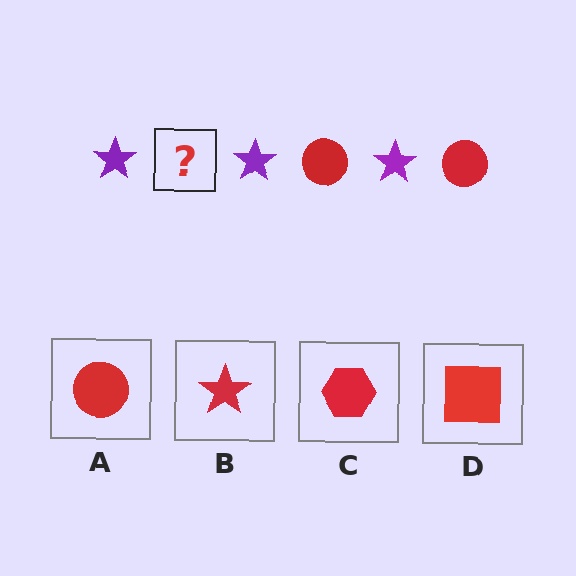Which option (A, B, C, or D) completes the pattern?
A.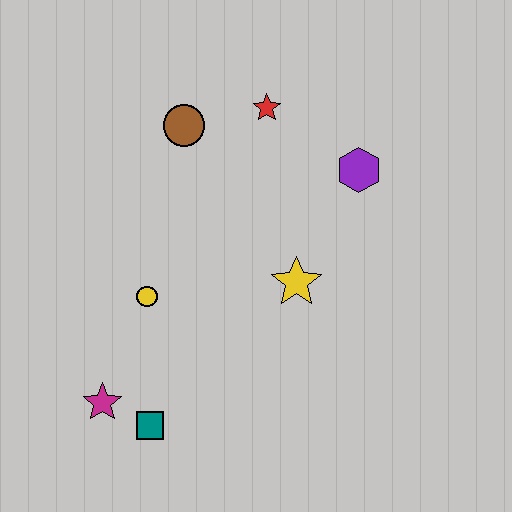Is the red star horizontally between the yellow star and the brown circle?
Yes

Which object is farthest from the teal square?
The red star is farthest from the teal square.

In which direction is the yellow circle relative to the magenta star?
The yellow circle is above the magenta star.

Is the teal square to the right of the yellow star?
No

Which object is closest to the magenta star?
The teal square is closest to the magenta star.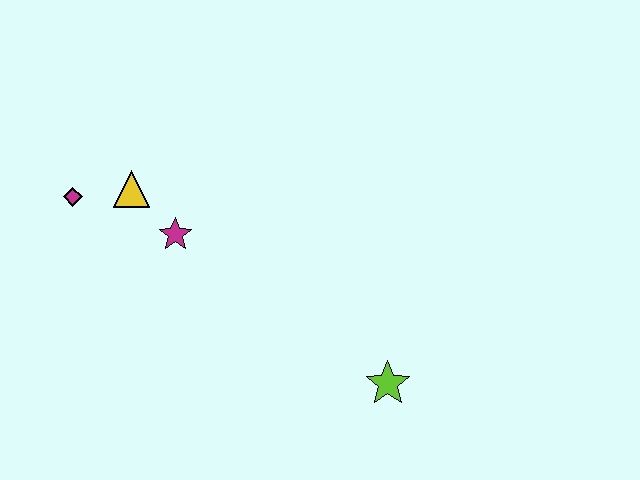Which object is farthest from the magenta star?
The lime star is farthest from the magenta star.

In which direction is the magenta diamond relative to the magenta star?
The magenta diamond is to the left of the magenta star.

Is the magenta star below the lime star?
No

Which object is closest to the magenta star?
The yellow triangle is closest to the magenta star.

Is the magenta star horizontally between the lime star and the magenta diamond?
Yes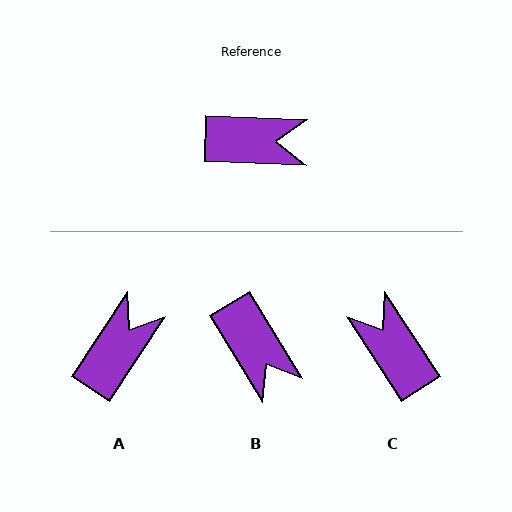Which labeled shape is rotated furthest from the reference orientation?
C, about 125 degrees away.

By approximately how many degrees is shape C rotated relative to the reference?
Approximately 125 degrees counter-clockwise.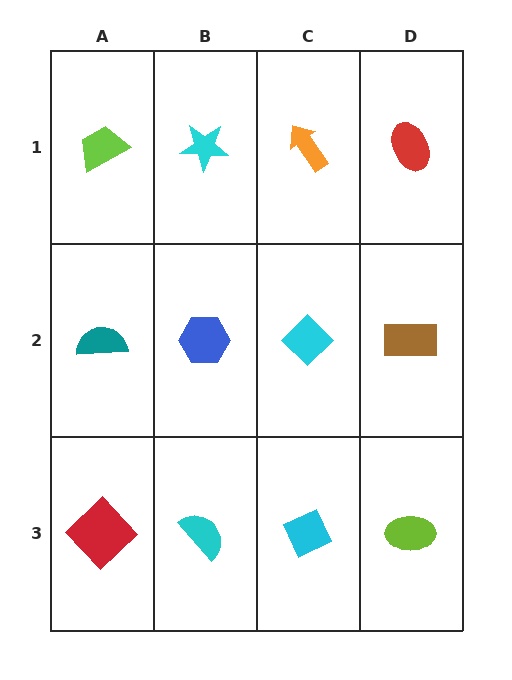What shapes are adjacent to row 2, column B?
A cyan star (row 1, column B), a cyan semicircle (row 3, column B), a teal semicircle (row 2, column A), a cyan diamond (row 2, column C).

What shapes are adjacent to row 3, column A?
A teal semicircle (row 2, column A), a cyan semicircle (row 3, column B).